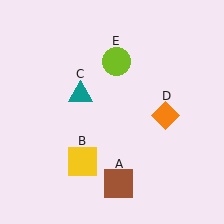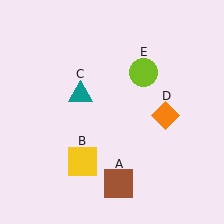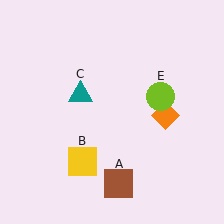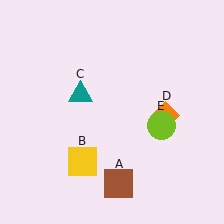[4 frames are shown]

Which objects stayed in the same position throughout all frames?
Brown square (object A) and yellow square (object B) and teal triangle (object C) and orange diamond (object D) remained stationary.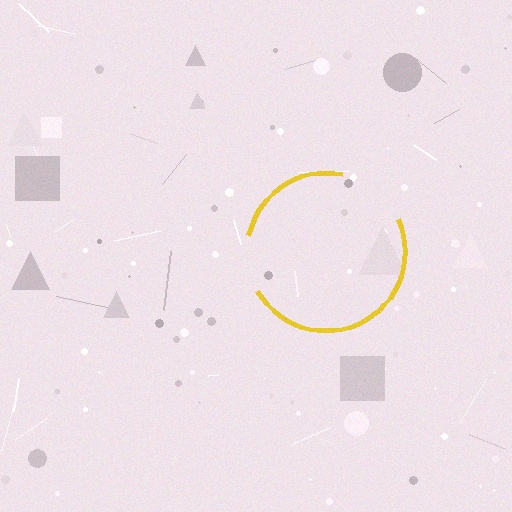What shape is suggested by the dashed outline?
The dashed outline suggests a circle.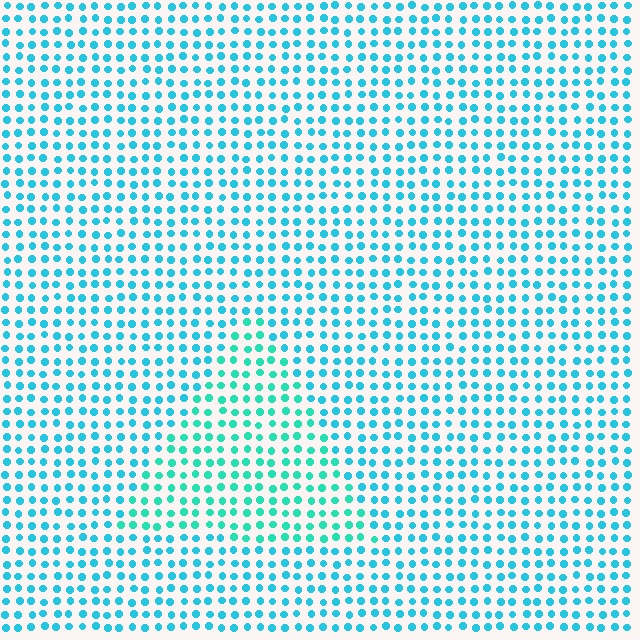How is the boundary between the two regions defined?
The boundary is defined purely by a slight shift in hue (about 23 degrees). Spacing, size, and orientation are identical on both sides.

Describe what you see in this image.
The image is filled with small cyan elements in a uniform arrangement. A triangle-shaped region is visible where the elements are tinted to a slightly different hue, forming a subtle color boundary.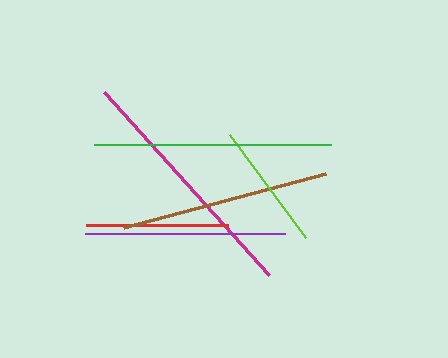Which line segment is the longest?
The magenta line is the longest at approximately 247 pixels.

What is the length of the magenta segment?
The magenta segment is approximately 247 pixels long.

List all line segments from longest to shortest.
From longest to shortest: magenta, green, brown, purple, red, lime.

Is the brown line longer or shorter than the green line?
The green line is longer than the brown line.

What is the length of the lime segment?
The lime segment is approximately 128 pixels long.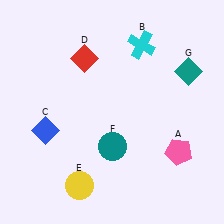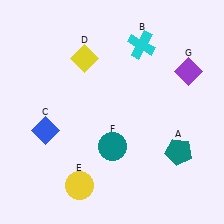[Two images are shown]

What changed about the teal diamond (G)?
In Image 1, G is teal. In Image 2, it changed to purple.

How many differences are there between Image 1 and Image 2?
There are 3 differences between the two images.